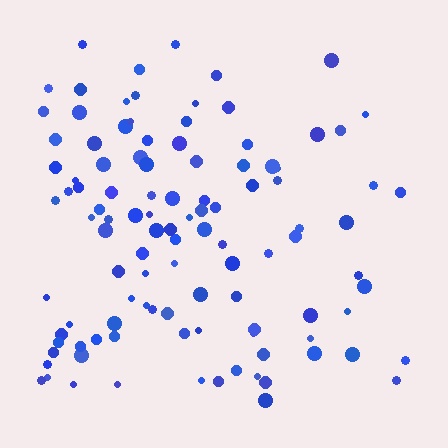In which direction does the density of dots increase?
From right to left, with the left side densest.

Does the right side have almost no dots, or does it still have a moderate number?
Still a moderate number, just noticeably fewer than the left.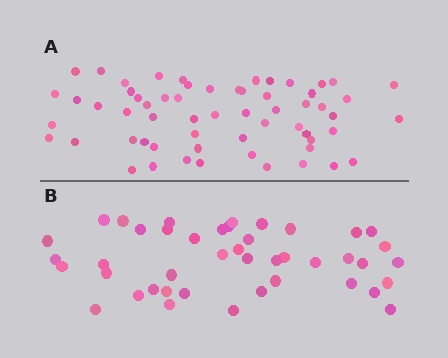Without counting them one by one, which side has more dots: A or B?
Region A (the top region) has more dots.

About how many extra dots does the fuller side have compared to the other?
Region A has approximately 15 more dots than region B.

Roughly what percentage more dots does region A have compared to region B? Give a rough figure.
About 40% more.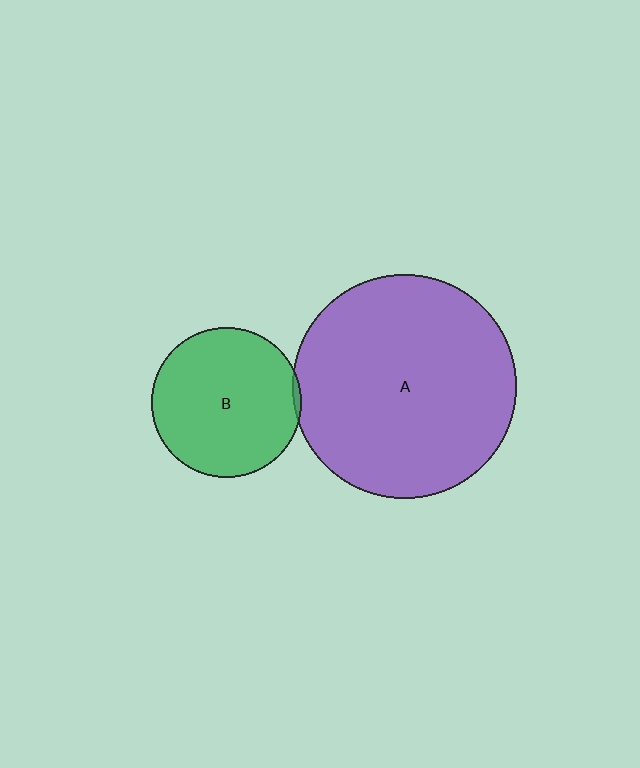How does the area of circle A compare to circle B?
Approximately 2.2 times.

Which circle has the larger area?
Circle A (purple).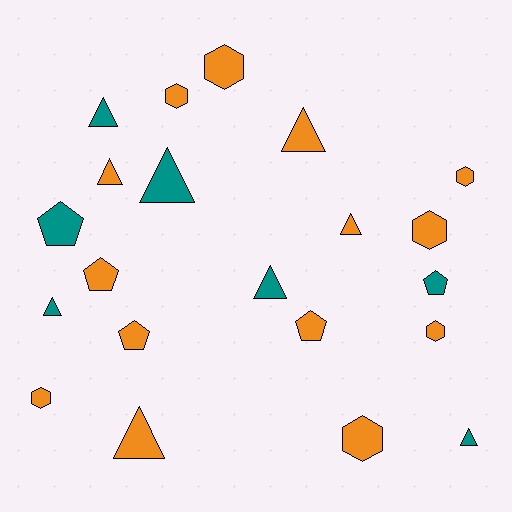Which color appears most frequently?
Orange, with 14 objects.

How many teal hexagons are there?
There are no teal hexagons.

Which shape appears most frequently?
Triangle, with 9 objects.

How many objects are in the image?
There are 21 objects.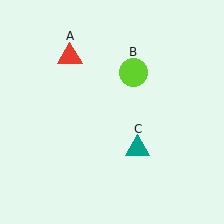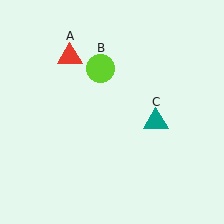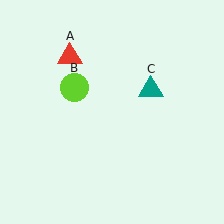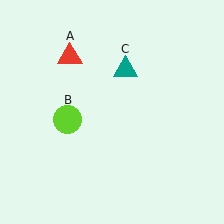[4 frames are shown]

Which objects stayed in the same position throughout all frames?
Red triangle (object A) remained stationary.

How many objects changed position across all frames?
2 objects changed position: lime circle (object B), teal triangle (object C).